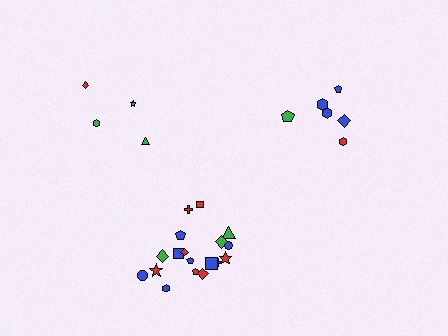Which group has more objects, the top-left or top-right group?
The top-right group.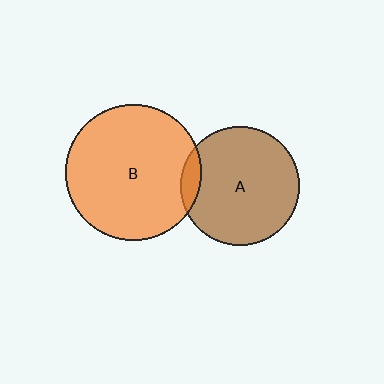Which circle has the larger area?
Circle B (orange).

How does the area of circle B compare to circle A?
Approximately 1.3 times.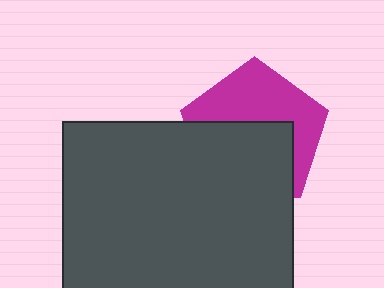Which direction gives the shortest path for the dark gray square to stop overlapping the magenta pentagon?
Moving down gives the shortest separation.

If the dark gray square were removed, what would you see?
You would see the complete magenta pentagon.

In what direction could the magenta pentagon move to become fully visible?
The magenta pentagon could move up. That would shift it out from behind the dark gray square entirely.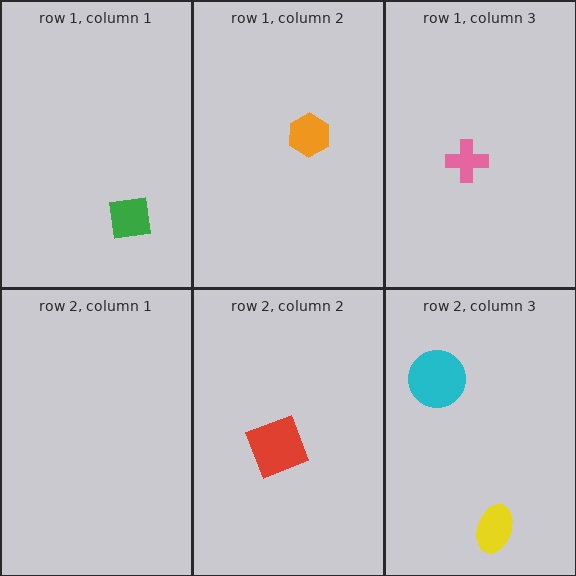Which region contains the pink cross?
The row 1, column 3 region.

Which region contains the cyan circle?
The row 2, column 3 region.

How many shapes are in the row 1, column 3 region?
1.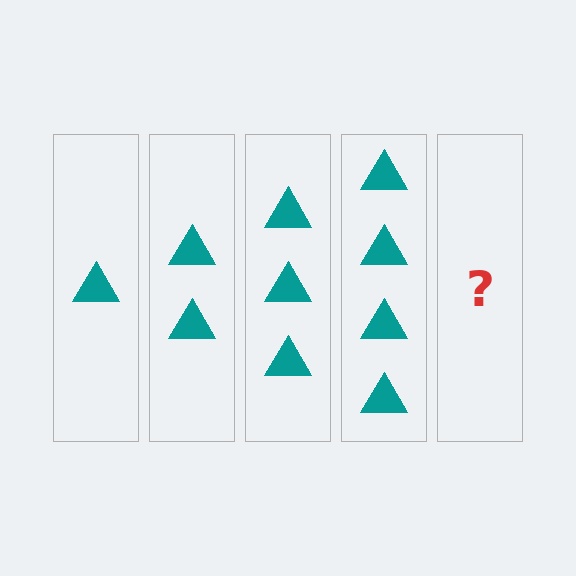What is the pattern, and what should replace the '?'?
The pattern is that each step adds one more triangle. The '?' should be 5 triangles.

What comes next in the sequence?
The next element should be 5 triangles.